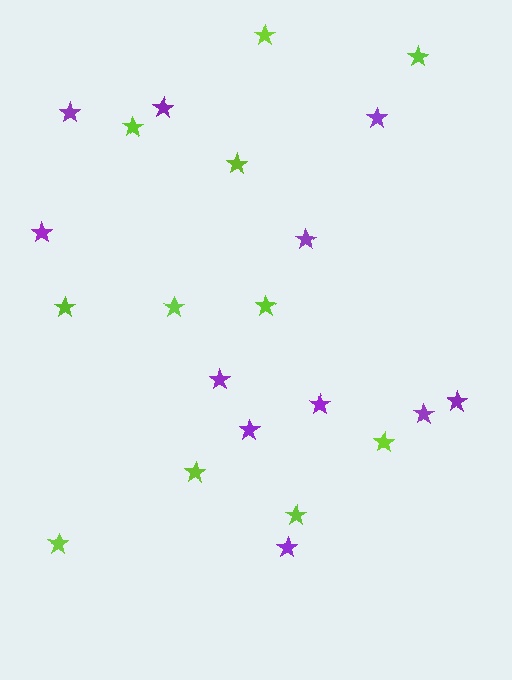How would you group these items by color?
There are 2 groups: one group of purple stars (11) and one group of lime stars (11).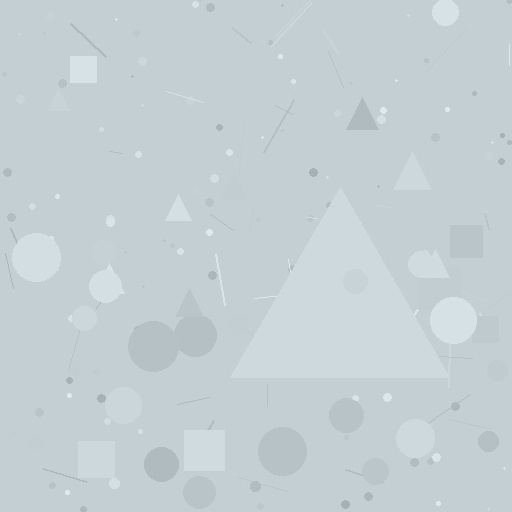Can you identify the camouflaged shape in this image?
The camouflaged shape is a triangle.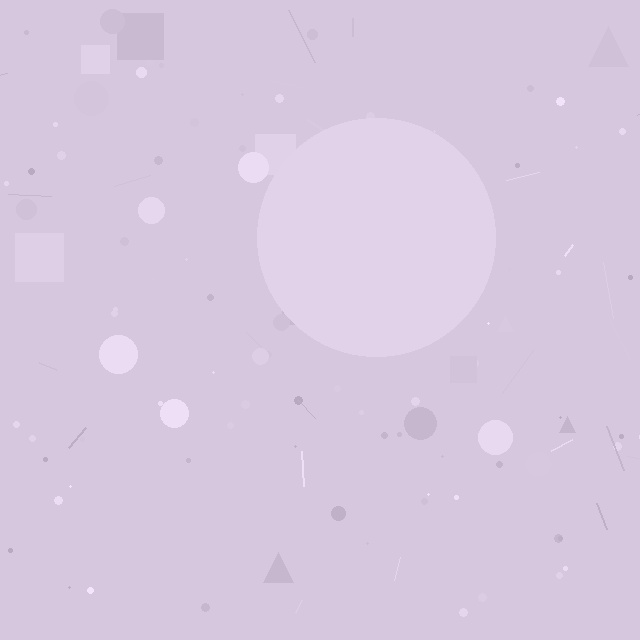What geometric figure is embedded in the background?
A circle is embedded in the background.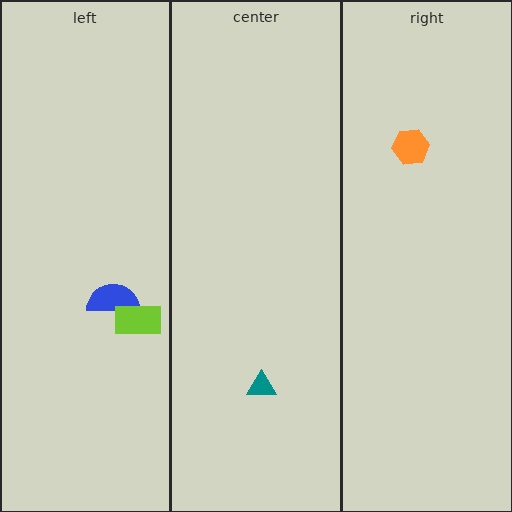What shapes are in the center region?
The teal triangle.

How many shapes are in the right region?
1.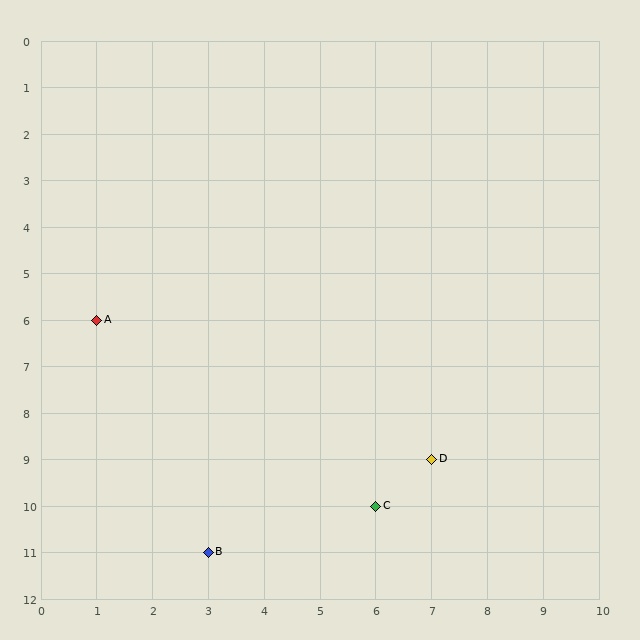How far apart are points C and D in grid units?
Points C and D are 1 column and 1 row apart (about 1.4 grid units diagonally).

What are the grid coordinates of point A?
Point A is at grid coordinates (1, 6).